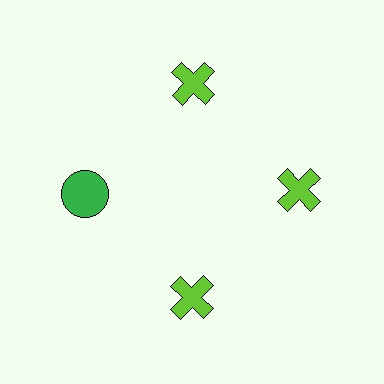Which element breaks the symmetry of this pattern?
The green circle at roughly the 9 o'clock position breaks the symmetry. All other shapes are lime crosses.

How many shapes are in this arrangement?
There are 4 shapes arranged in a ring pattern.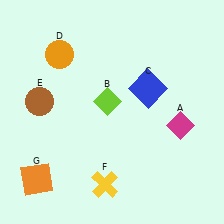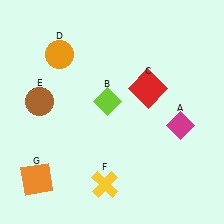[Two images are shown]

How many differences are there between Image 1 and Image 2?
There is 1 difference between the two images.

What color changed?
The square (C) changed from blue in Image 1 to red in Image 2.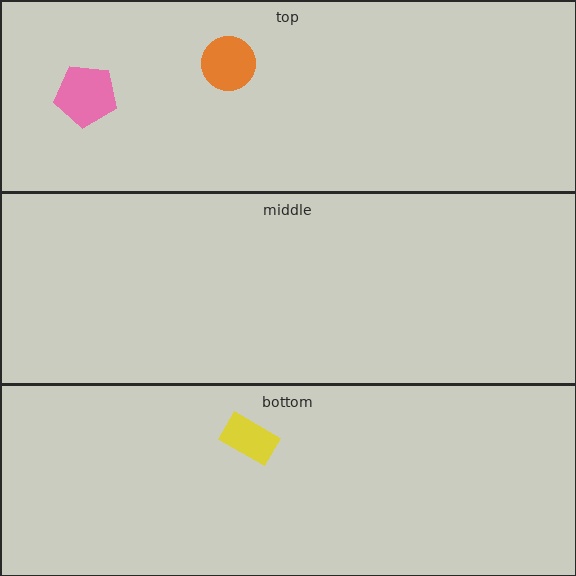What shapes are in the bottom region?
The yellow rectangle.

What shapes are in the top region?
The orange circle, the pink pentagon.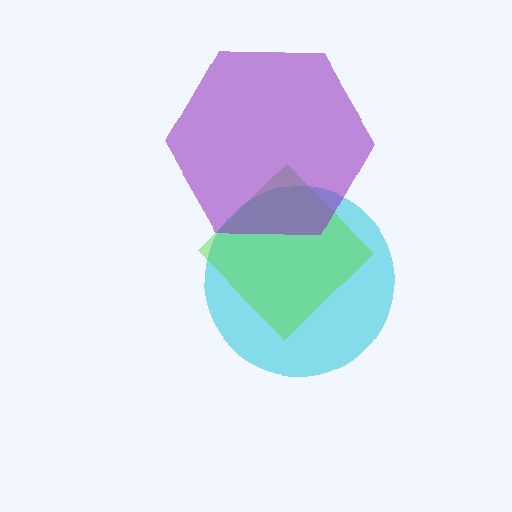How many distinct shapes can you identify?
There are 3 distinct shapes: a cyan circle, a lime diamond, a purple hexagon.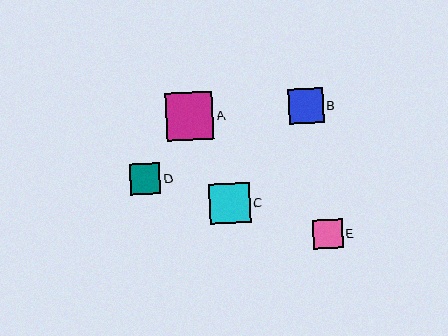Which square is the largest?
Square A is the largest with a size of approximately 47 pixels.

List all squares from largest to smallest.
From largest to smallest: A, C, B, D, E.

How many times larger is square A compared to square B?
Square A is approximately 1.3 times the size of square B.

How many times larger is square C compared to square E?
Square C is approximately 1.4 times the size of square E.